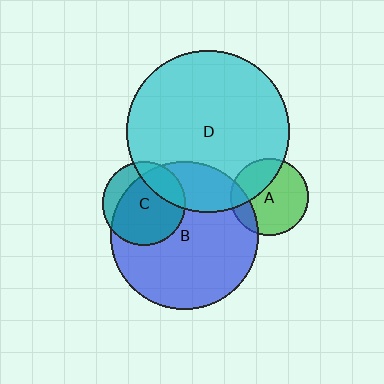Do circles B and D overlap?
Yes.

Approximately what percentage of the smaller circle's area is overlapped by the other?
Approximately 20%.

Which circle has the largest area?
Circle D (cyan).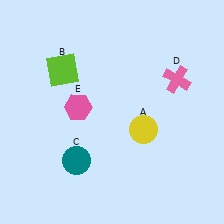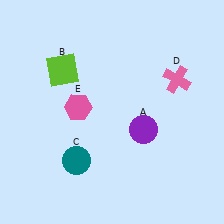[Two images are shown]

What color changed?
The circle (A) changed from yellow in Image 1 to purple in Image 2.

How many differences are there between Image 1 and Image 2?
There is 1 difference between the two images.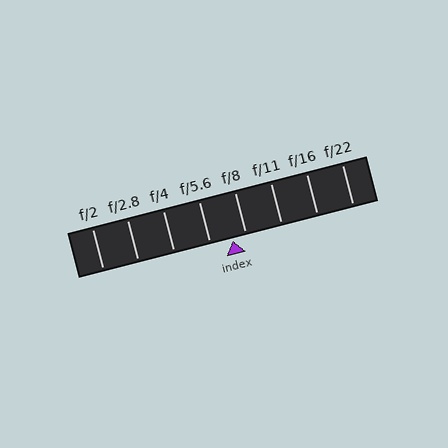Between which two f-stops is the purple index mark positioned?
The index mark is between f/5.6 and f/8.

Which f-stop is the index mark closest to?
The index mark is closest to f/8.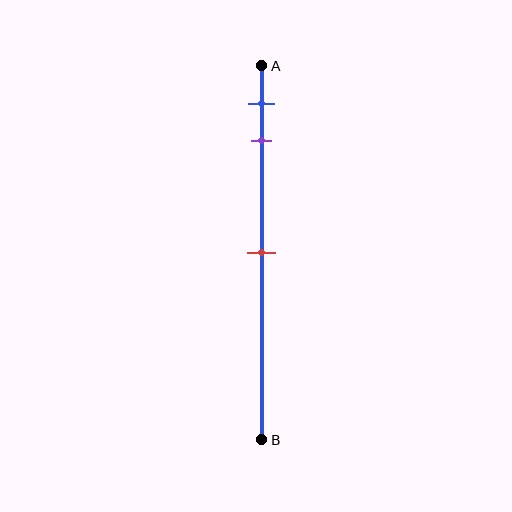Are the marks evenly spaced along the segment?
No, the marks are not evenly spaced.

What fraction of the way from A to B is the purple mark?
The purple mark is approximately 20% (0.2) of the way from A to B.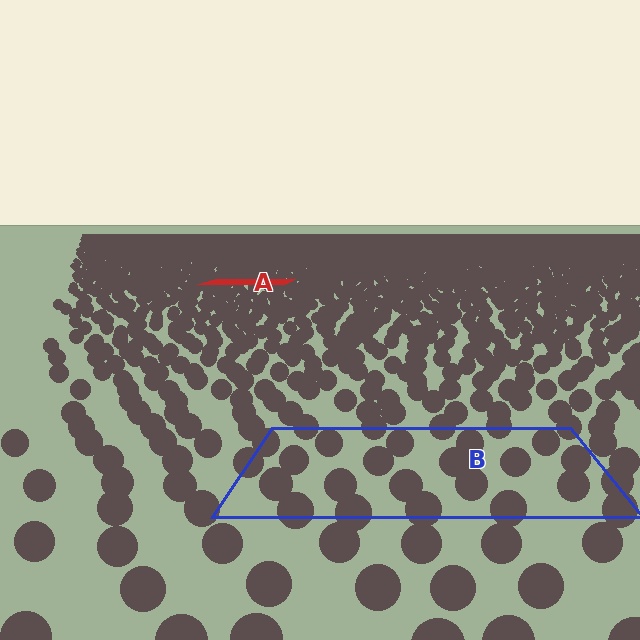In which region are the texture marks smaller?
The texture marks are smaller in region A, because it is farther away.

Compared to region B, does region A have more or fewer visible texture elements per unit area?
Region A has more texture elements per unit area — they are packed more densely because it is farther away.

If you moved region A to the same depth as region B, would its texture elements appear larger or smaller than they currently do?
They would appear larger. At a closer depth, the same texture elements are projected at a bigger on-screen size.